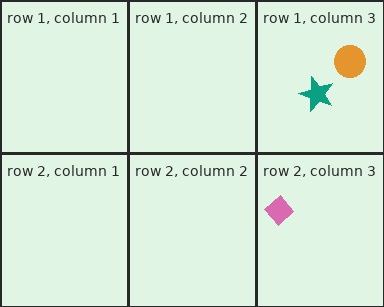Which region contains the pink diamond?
The row 2, column 3 region.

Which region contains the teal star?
The row 1, column 3 region.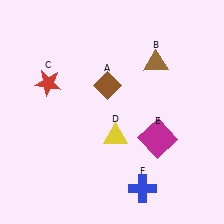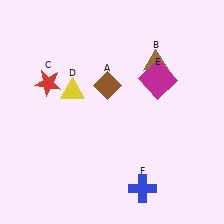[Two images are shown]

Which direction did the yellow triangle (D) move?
The yellow triangle (D) moved up.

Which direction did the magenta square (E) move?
The magenta square (E) moved up.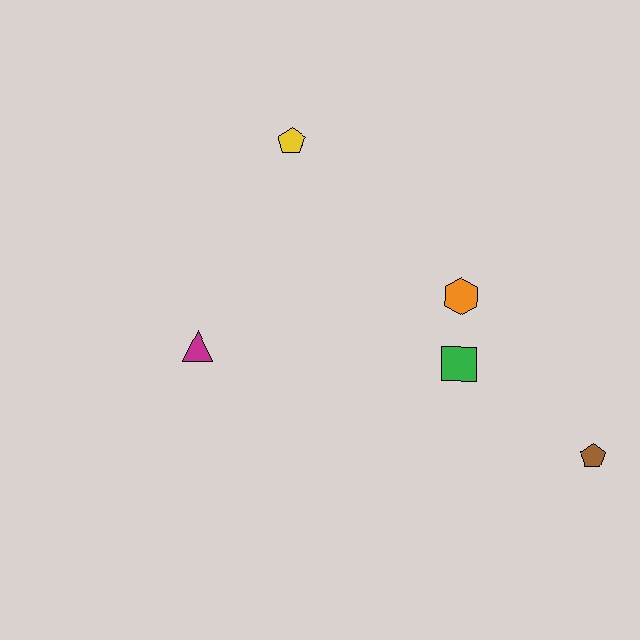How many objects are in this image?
There are 5 objects.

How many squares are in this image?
There is 1 square.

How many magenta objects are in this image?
There is 1 magenta object.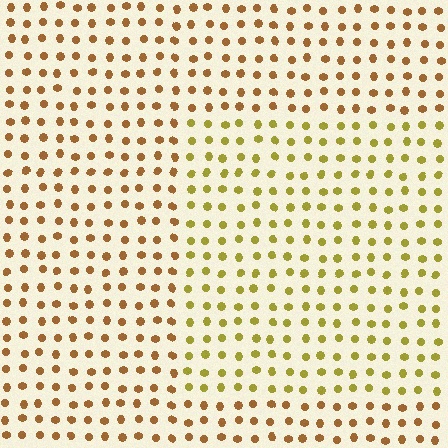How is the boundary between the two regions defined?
The boundary is defined purely by a slight shift in hue (about 31 degrees). Spacing, size, and orientation are identical on both sides.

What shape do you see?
I see a rectangle.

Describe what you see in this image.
The image is filled with small brown elements in a uniform arrangement. A rectangle-shaped region is visible where the elements are tinted to a slightly different hue, forming a subtle color boundary.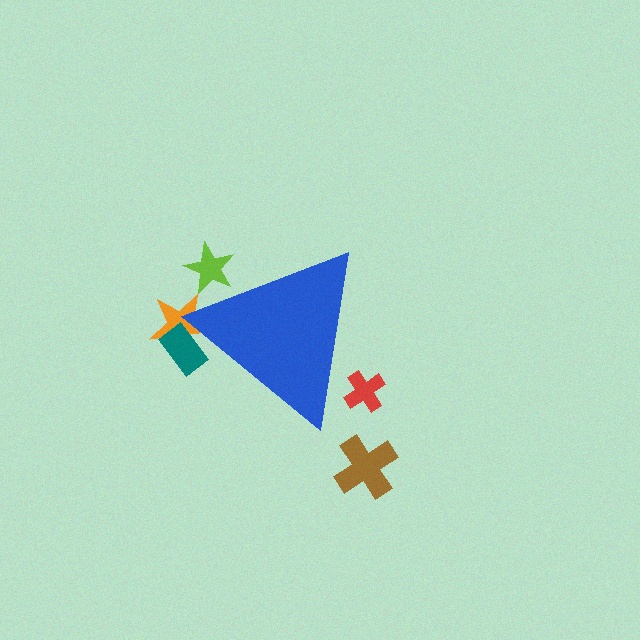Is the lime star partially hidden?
Yes, the lime star is partially hidden behind the blue triangle.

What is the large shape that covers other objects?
A blue triangle.